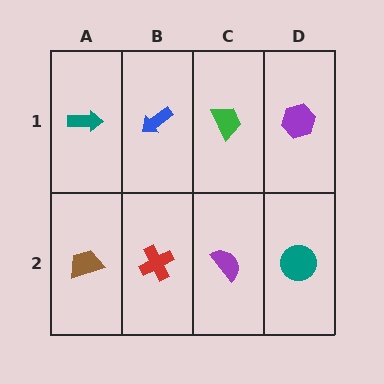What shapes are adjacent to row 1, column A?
A brown trapezoid (row 2, column A), a blue arrow (row 1, column B).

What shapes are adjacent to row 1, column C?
A purple semicircle (row 2, column C), a blue arrow (row 1, column B), a purple hexagon (row 1, column D).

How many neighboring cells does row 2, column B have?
3.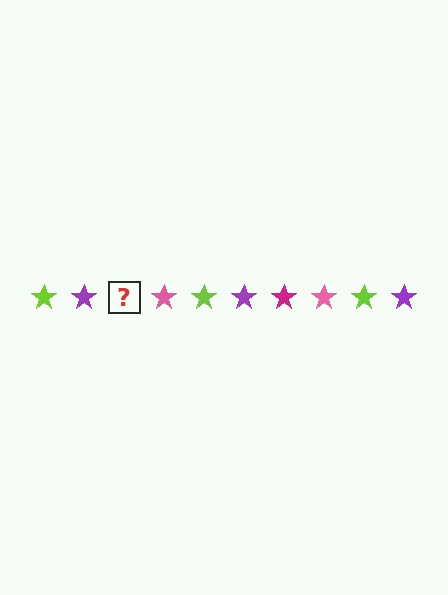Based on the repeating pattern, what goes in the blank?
The blank should be a magenta star.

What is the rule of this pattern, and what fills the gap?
The rule is that the pattern cycles through lime, purple, magenta, pink stars. The gap should be filled with a magenta star.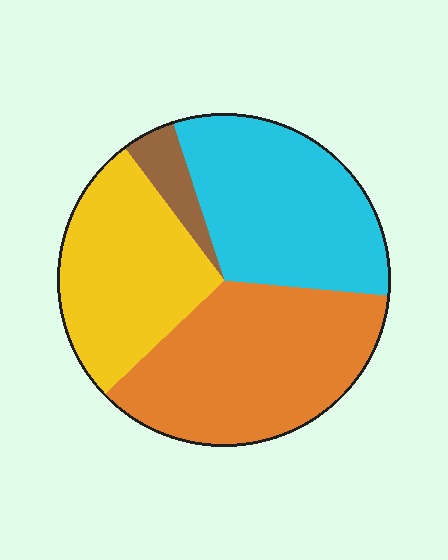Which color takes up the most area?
Orange, at roughly 35%.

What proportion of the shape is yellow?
Yellow covers 27% of the shape.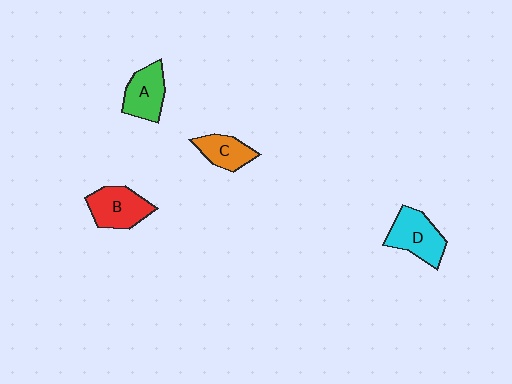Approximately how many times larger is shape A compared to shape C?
Approximately 1.2 times.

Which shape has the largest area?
Shape D (cyan).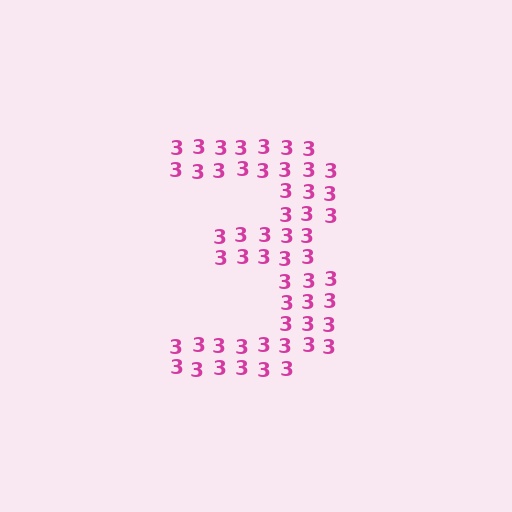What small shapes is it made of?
It is made of small digit 3's.